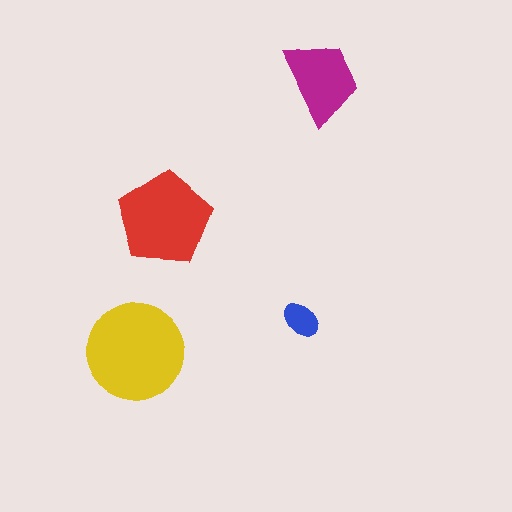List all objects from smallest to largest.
The blue ellipse, the magenta trapezoid, the red pentagon, the yellow circle.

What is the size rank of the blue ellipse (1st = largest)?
4th.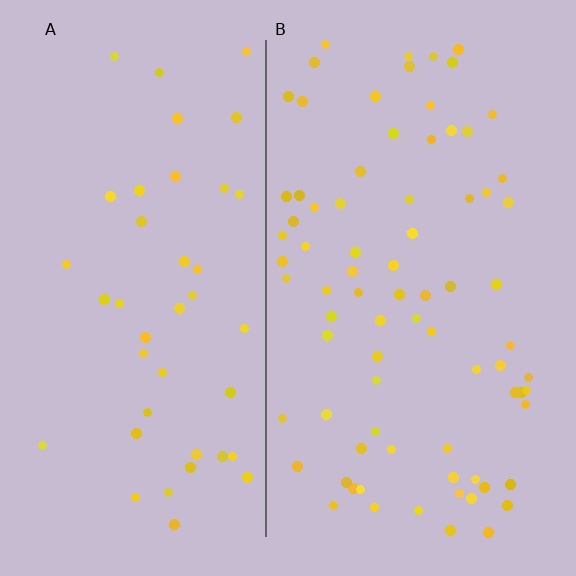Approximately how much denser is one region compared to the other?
Approximately 1.9× — region B over region A.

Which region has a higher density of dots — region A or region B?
B (the right).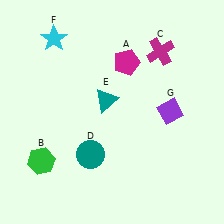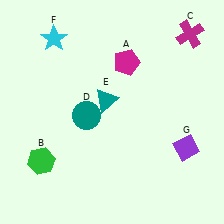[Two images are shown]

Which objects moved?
The objects that moved are: the magenta cross (C), the teal circle (D), the purple diamond (G).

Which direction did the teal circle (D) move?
The teal circle (D) moved up.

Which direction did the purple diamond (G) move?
The purple diamond (G) moved down.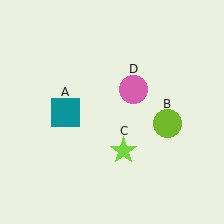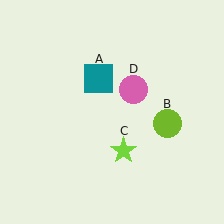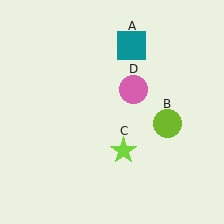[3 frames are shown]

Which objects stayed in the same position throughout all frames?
Lime circle (object B) and lime star (object C) and pink circle (object D) remained stationary.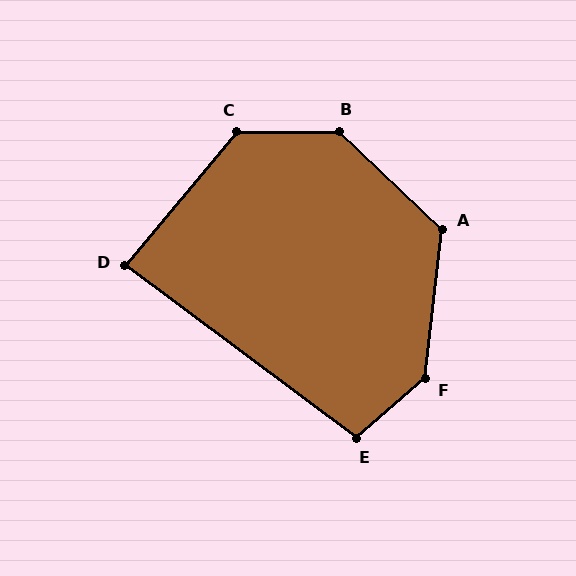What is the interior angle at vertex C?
Approximately 130 degrees (obtuse).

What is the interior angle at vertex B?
Approximately 136 degrees (obtuse).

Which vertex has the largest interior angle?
F, at approximately 137 degrees.